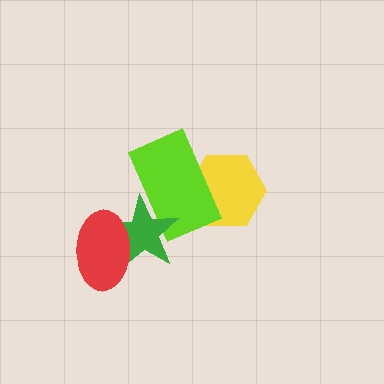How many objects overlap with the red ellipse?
1 object overlaps with the red ellipse.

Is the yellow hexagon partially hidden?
Yes, it is partially covered by another shape.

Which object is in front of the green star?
The red ellipse is in front of the green star.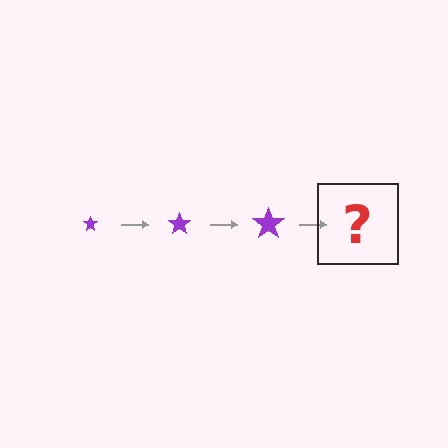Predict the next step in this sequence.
The next step is a purple star, larger than the previous one.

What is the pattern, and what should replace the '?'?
The pattern is that the star gets progressively larger each step. The '?' should be a purple star, larger than the previous one.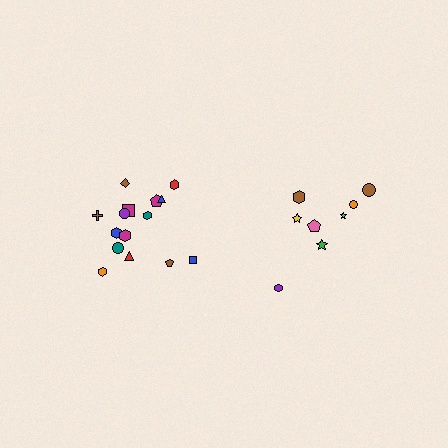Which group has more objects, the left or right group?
The left group.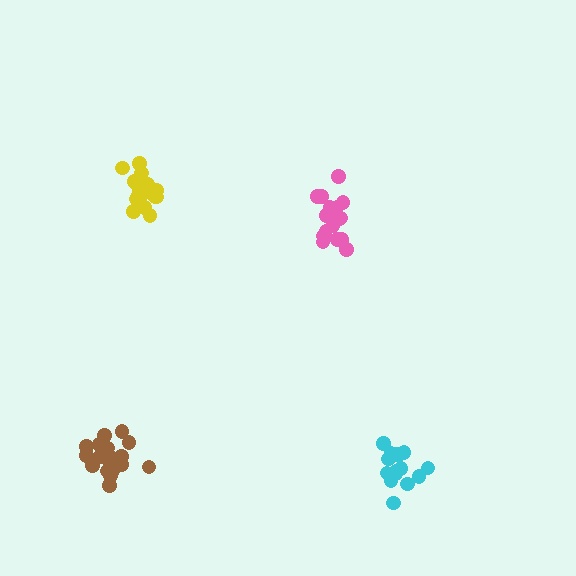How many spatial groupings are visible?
There are 4 spatial groupings.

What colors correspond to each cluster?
The clusters are colored: cyan, yellow, brown, pink.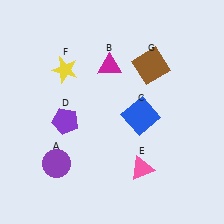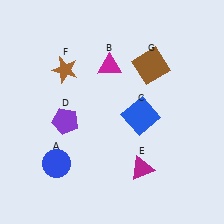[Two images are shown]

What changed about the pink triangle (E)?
In Image 1, E is pink. In Image 2, it changed to magenta.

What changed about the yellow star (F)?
In Image 1, F is yellow. In Image 2, it changed to brown.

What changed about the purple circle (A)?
In Image 1, A is purple. In Image 2, it changed to blue.